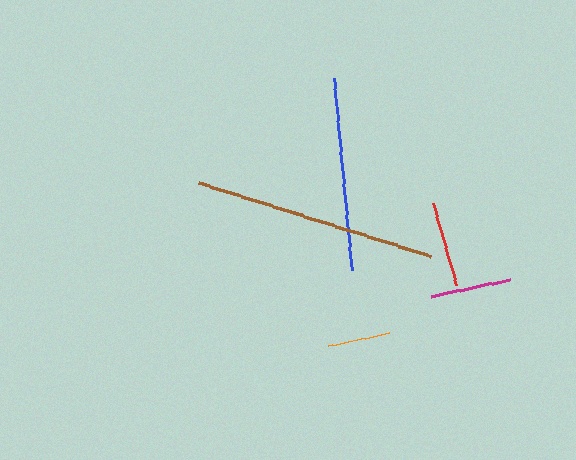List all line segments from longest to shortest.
From longest to shortest: brown, blue, red, magenta, orange.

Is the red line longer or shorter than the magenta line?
The red line is longer than the magenta line.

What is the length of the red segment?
The red segment is approximately 86 pixels long.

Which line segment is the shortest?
The orange line is the shortest at approximately 62 pixels.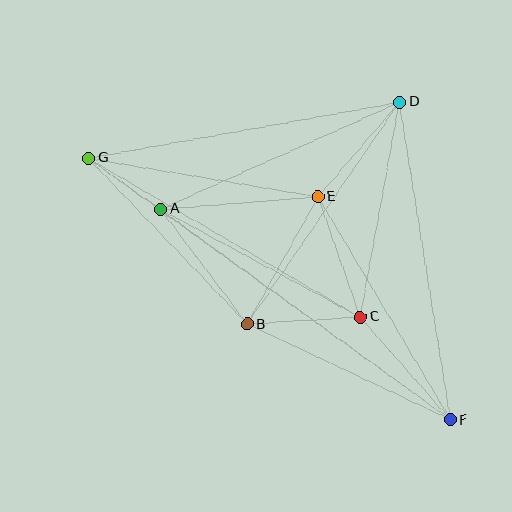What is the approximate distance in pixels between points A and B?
The distance between A and B is approximately 144 pixels.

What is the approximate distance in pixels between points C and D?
The distance between C and D is approximately 219 pixels.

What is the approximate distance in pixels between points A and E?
The distance between A and E is approximately 157 pixels.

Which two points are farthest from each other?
Points F and G are farthest from each other.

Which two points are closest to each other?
Points A and G are closest to each other.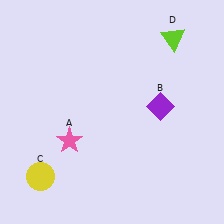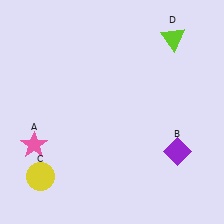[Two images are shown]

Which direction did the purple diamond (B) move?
The purple diamond (B) moved down.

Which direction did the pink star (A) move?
The pink star (A) moved left.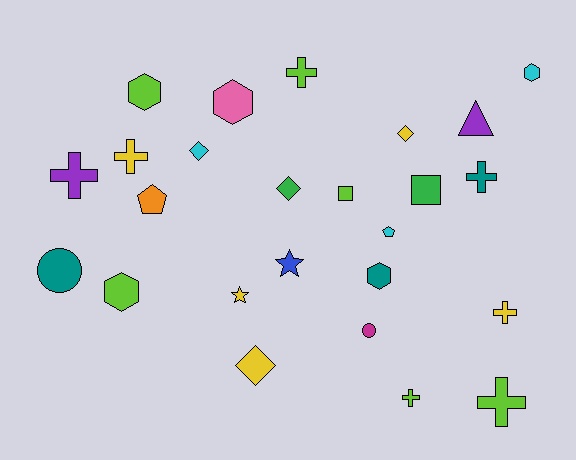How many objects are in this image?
There are 25 objects.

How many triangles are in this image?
There is 1 triangle.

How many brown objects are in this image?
There are no brown objects.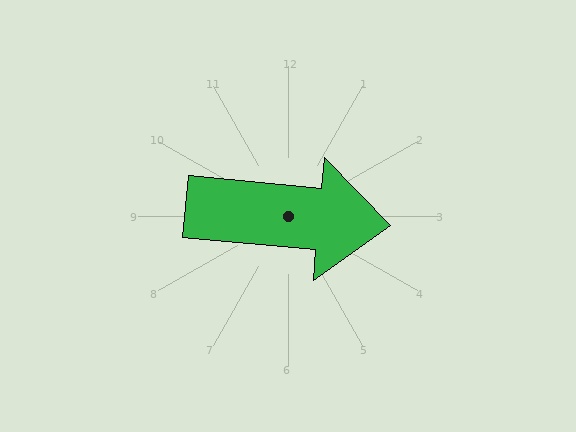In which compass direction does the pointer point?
East.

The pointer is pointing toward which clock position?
Roughly 3 o'clock.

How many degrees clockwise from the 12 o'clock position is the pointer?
Approximately 95 degrees.